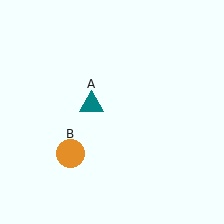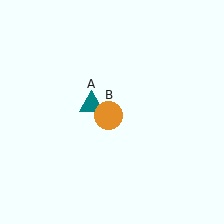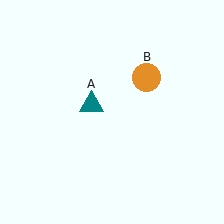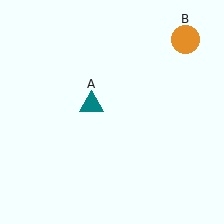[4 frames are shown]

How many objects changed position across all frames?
1 object changed position: orange circle (object B).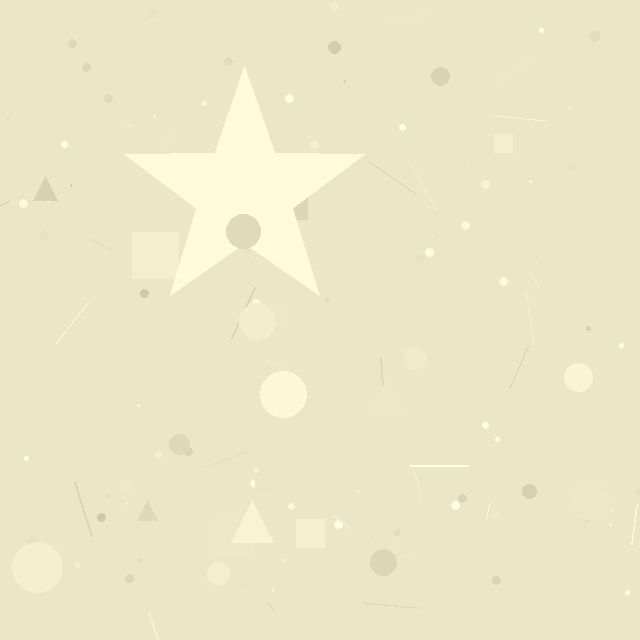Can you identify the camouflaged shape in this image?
The camouflaged shape is a star.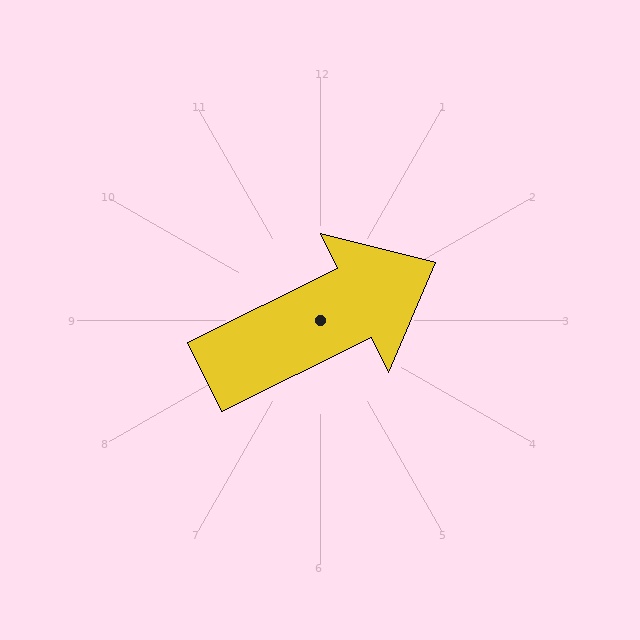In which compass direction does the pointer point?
Northeast.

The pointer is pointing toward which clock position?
Roughly 2 o'clock.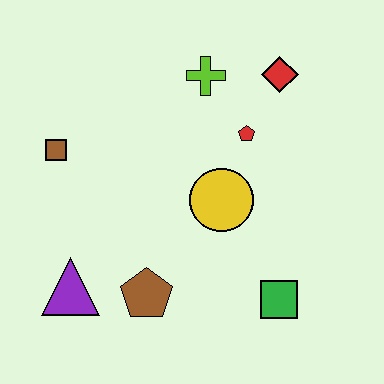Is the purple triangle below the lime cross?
Yes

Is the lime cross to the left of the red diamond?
Yes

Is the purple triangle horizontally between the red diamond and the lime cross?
No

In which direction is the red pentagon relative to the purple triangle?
The red pentagon is to the right of the purple triangle.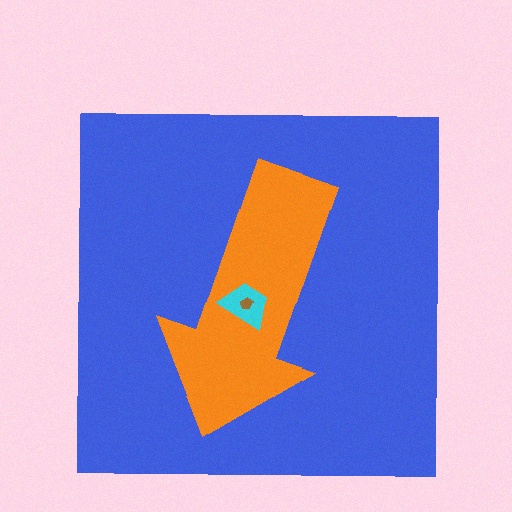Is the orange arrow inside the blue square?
Yes.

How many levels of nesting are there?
4.